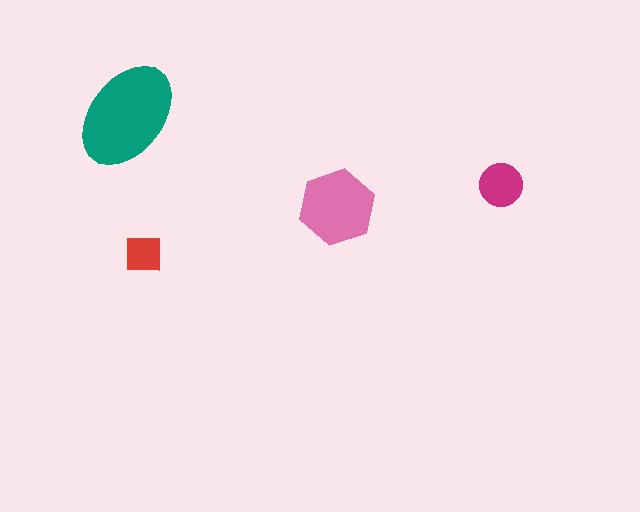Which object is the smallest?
The red square.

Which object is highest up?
The teal ellipse is topmost.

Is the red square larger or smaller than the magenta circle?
Smaller.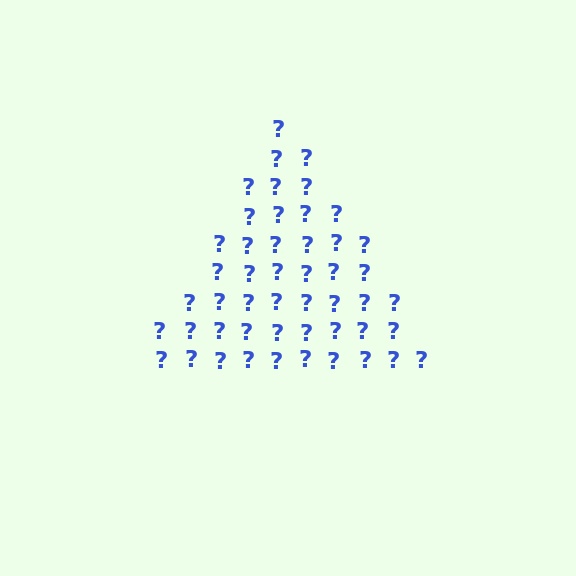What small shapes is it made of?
It is made of small question marks.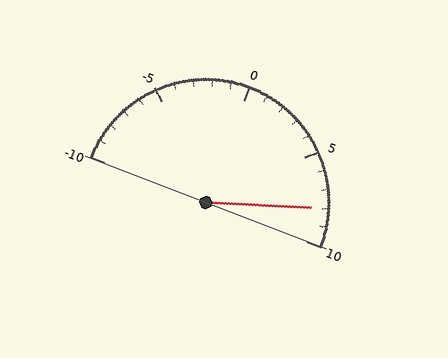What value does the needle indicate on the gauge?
The needle indicates approximately 8.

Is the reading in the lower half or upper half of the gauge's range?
The reading is in the upper half of the range (-10 to 10).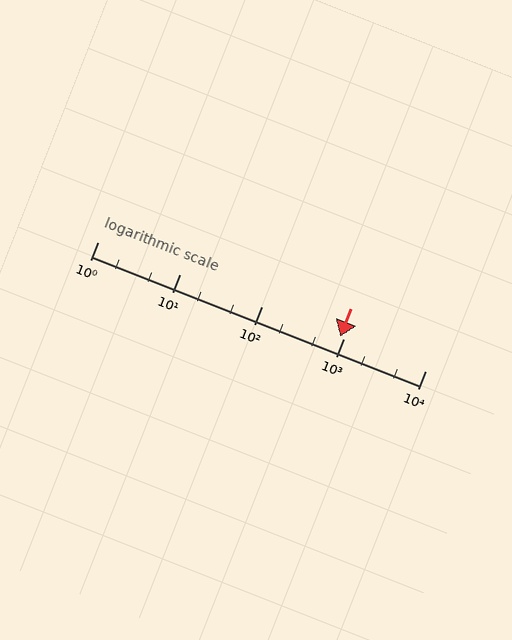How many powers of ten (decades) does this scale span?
The scale spans 4 decades, from 1 to 10000.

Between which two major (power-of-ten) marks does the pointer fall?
The pointer is between 100 and 1000.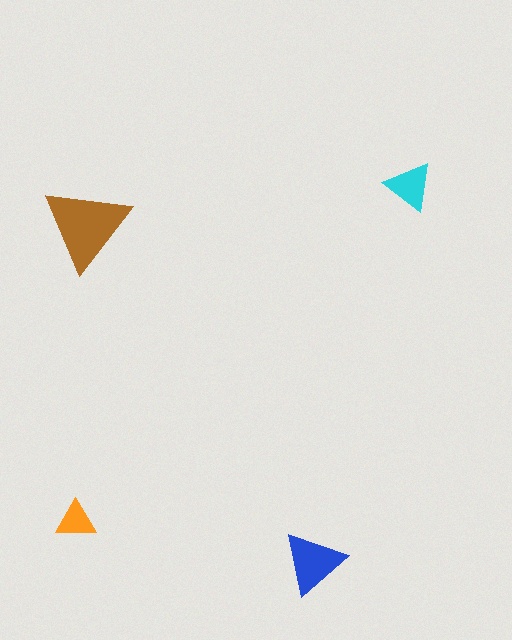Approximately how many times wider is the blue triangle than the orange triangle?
About 1.5 times wider.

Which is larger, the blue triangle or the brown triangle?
The brown one.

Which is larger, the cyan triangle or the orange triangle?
The cyan one.